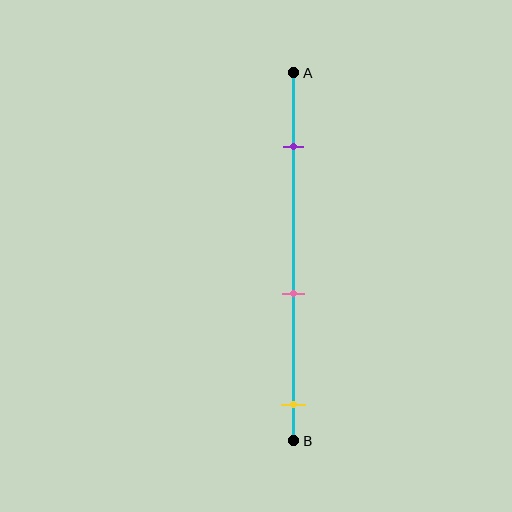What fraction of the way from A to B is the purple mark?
The purple mark is approximately 20% (0.2) of the way from A to B.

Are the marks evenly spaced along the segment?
Yes, the marks are approximately evenly spaced.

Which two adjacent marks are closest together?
The pink and yellow marks are the closest adjacent pair.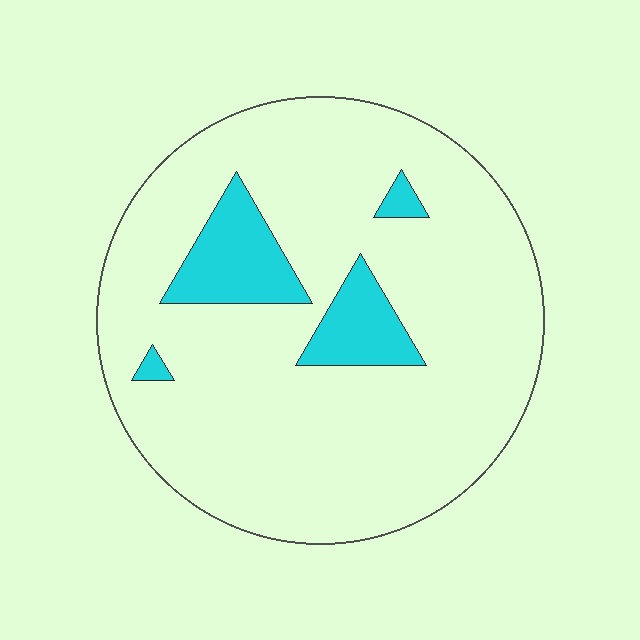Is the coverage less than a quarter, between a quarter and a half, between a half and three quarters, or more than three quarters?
Less than a quarter.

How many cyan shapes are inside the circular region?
4.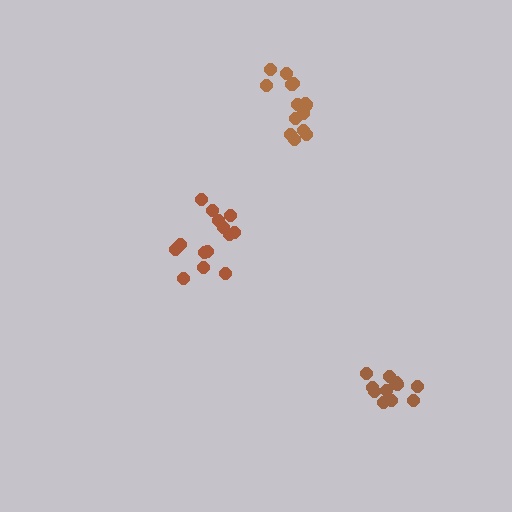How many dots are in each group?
Group 1: 12 dots, Group 2: 14 dots, Group 3: 15 dots (41 total).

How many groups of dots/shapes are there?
There are 3 groups.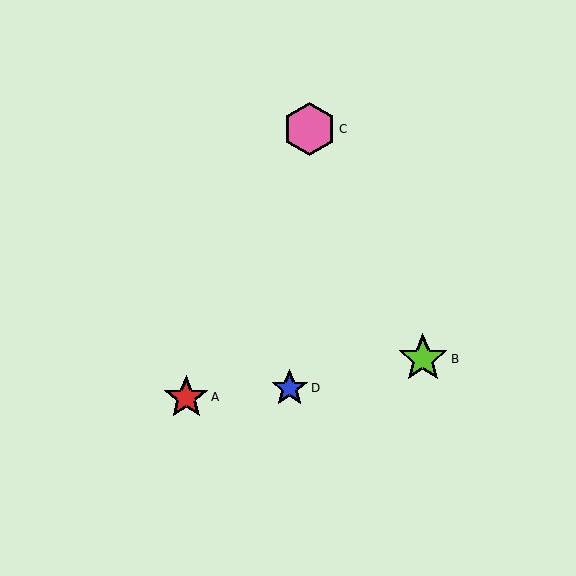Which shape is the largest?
The pink hexagon (labeled C) is the largest.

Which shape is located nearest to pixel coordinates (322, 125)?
The pink hexagon (labeled C) at (310, 129) is nearest to that location.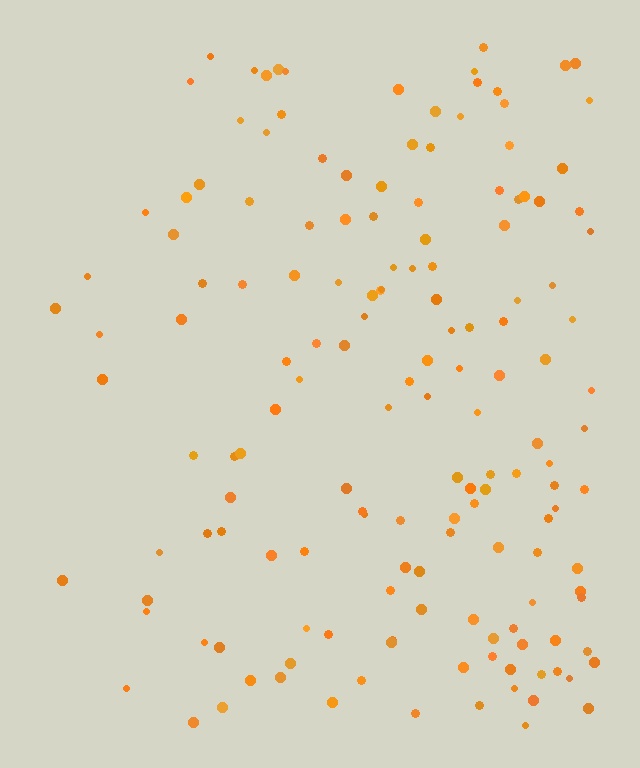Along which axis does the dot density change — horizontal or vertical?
Horizontal.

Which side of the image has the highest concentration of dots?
The right.